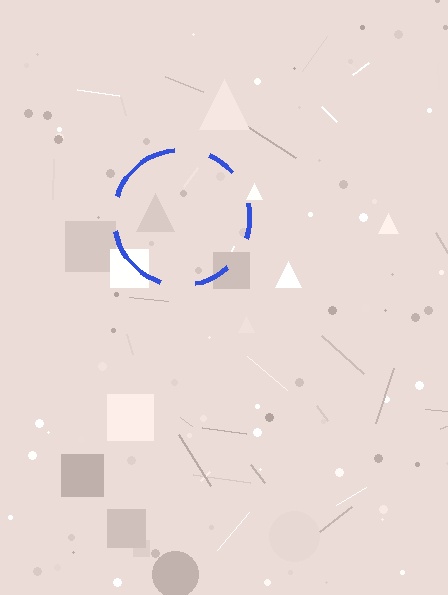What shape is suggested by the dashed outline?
The dashed outline suggests a circle.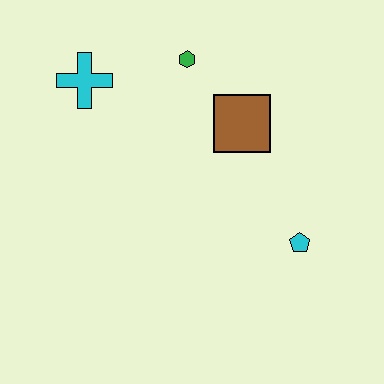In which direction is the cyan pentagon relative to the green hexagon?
The cyan pentagon is below the green hexagon.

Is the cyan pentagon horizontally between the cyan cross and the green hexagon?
No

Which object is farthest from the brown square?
The cyan cross is farthest from the brown square.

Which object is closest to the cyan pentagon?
The brown square is closest to the cyan pentagon.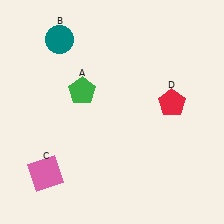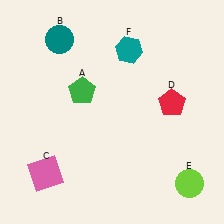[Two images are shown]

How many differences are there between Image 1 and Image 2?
There are 2 differences between the two images.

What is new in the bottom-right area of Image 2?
A lime circle (E) was added in the bottom-right area of Image 2.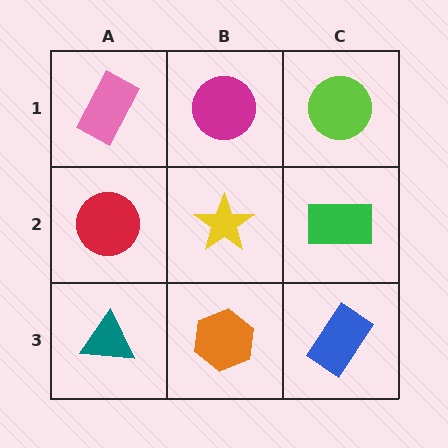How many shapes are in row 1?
3 shapes.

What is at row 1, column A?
A pink rectangle.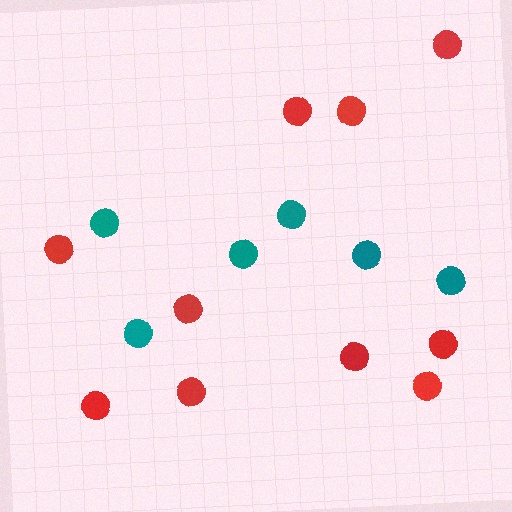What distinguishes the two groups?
There are 2 groups: one group of red circles (10) and one group of teal circles (6).